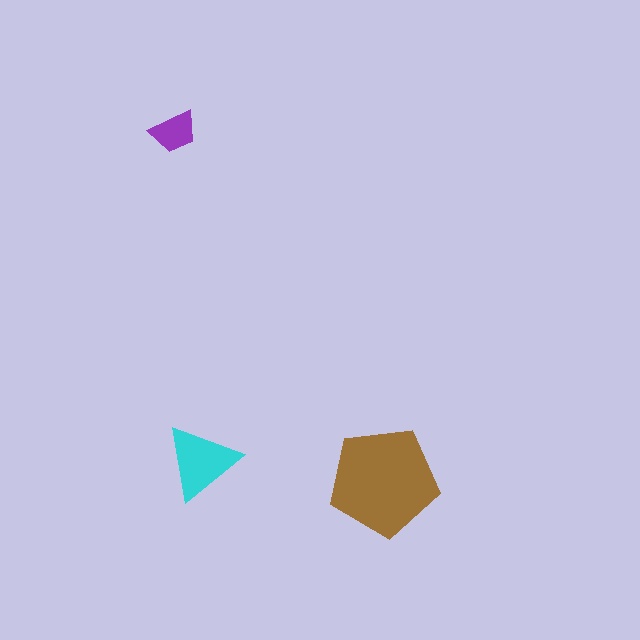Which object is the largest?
The brown pentagon.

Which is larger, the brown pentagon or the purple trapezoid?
The brown pentagon.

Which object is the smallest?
The purple trapezoid.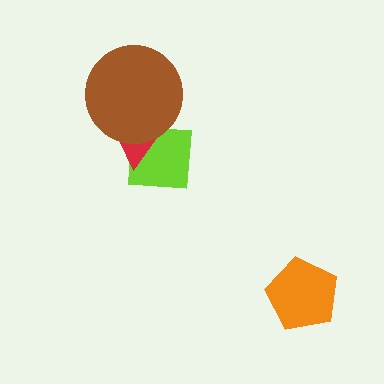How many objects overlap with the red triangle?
2 objects overlap with the red triangle.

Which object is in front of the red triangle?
The brown circle is in front of the red triangle.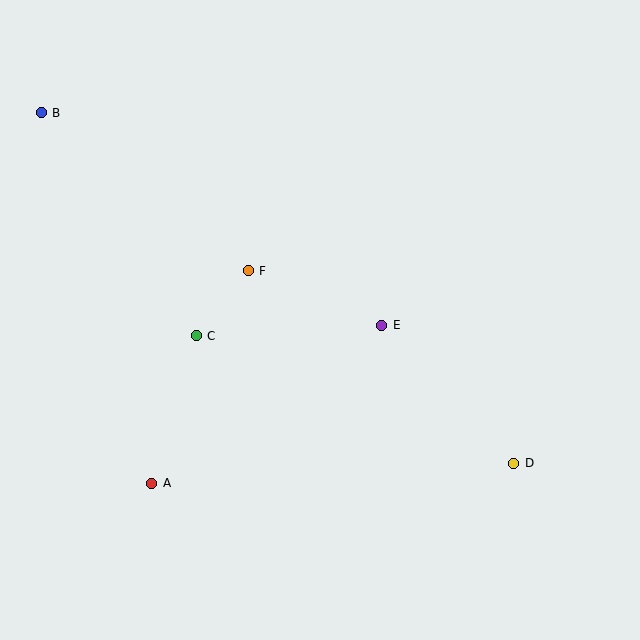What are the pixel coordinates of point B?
Point B is at (41, 113).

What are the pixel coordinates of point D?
Point D is at (514, 463).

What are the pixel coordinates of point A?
Point A is at (152, 483).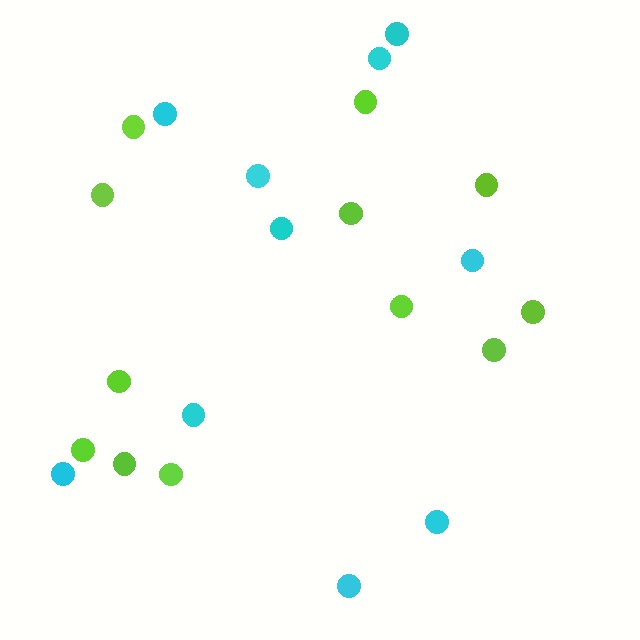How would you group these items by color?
There are 2 groups: one group of cyan circles (10) and one group of lime circles (12).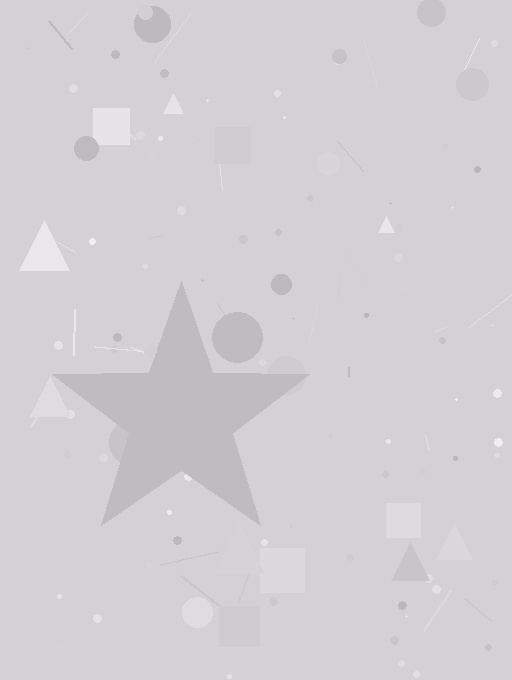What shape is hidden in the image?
A star is hidden in the image.